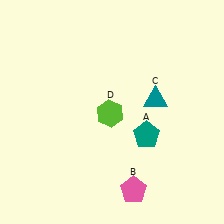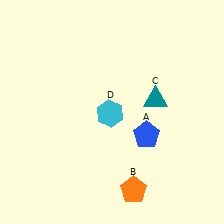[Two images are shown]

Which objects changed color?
A changed from teal to blue. B changed from pink to orange. D changed from lime to cyan.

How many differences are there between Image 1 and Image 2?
There are 3 differences between the two images.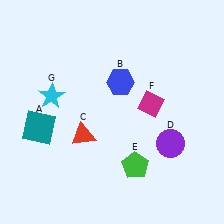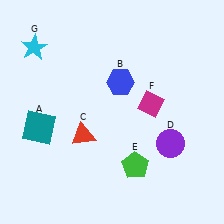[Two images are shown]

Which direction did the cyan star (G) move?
The cyan star (G) moved up.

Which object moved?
The cyan star (G) moved up.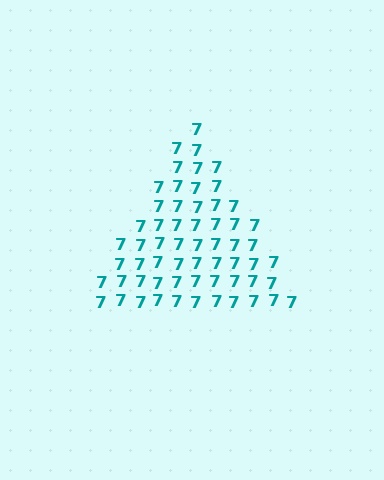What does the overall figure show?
The overall figure shows a triangle.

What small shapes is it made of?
It is made of small digit 7's.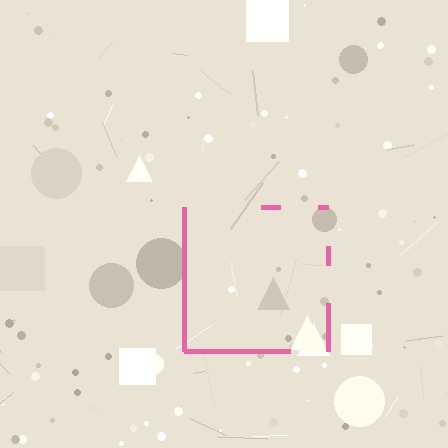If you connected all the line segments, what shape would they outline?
They would outline a square.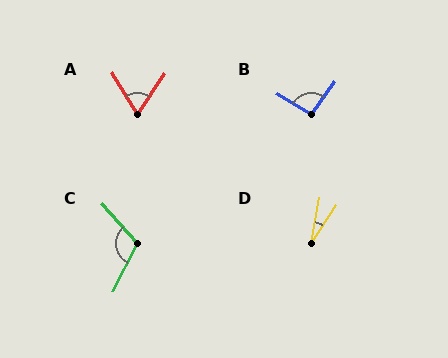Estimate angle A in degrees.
Approximately 65 degrees.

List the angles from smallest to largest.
D (22°), A (65°), B (95°), C (112°).